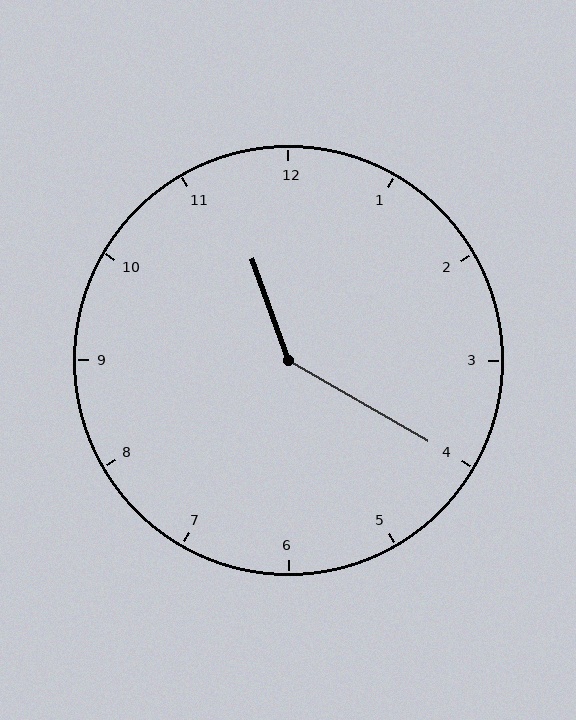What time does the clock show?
11:20.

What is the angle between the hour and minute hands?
Approximately 140 degrees.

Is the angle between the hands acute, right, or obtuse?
It is obtuse.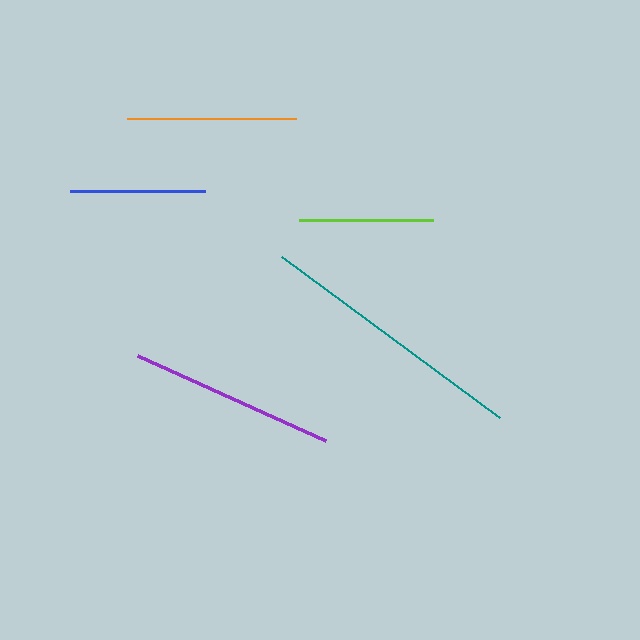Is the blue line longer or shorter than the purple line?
The purple line is longer than the blue line.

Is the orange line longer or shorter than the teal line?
The teal line is longer than the orange line.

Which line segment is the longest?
The teal line is the longest at approximately 271 pixels.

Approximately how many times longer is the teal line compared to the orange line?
The teal line is approximately 1.6 times the length of the orange line.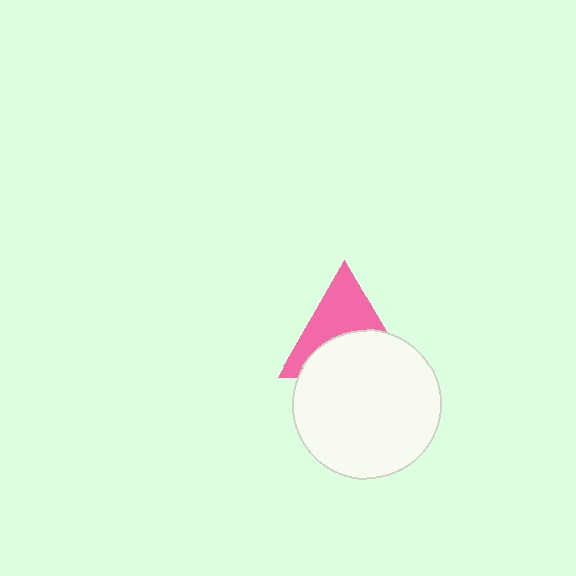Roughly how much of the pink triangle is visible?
About half of it is visible (roughly 51%).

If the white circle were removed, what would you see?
You would see the complete pink triangle.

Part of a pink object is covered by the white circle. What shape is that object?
It is a triangle.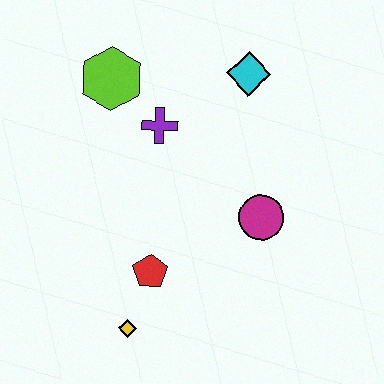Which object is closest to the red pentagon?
The yellow diamond is closest to the red pentagon.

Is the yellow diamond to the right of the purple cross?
No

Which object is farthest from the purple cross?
The yellow diamond is farthest from the purple cross.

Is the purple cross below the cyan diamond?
Yes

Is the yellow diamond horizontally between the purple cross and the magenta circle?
No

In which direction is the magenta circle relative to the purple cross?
The magenta circle is to the right of the purple cross.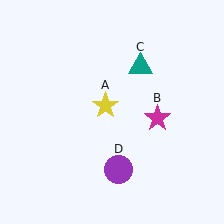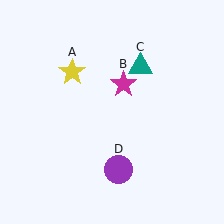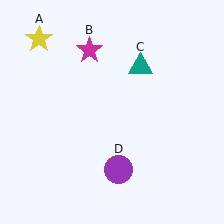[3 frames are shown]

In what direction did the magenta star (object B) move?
The magenta star (object B) moved up and to the left.